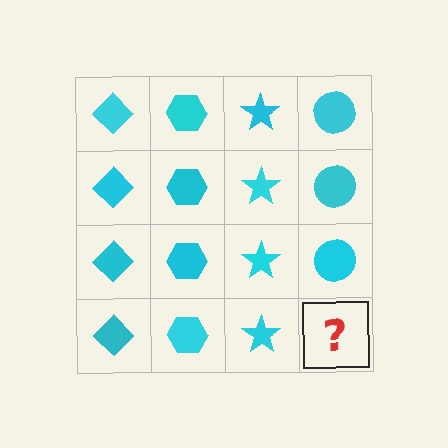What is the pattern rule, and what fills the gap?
The rule is that each column has a consistent shape. The gap should be filled with a cyan circle.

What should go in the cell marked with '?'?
The missing cell should contain a cyan circle.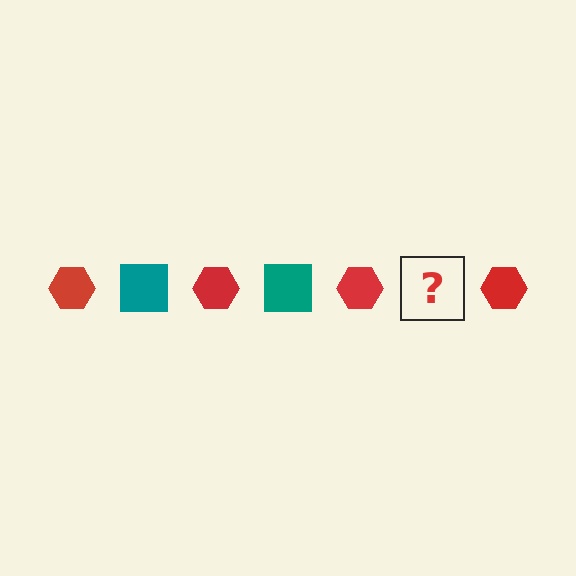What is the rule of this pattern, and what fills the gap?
The rule is that the pattern alternates between red hexagon and teal square. The gap should be filled with a teal square.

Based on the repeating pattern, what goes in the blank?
The blank should be a teal square.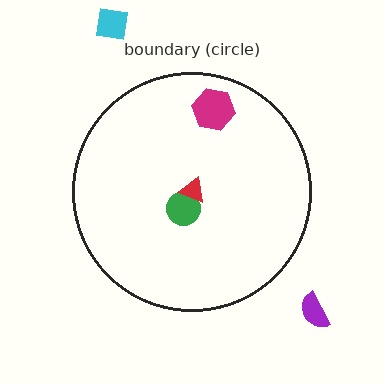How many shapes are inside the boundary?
3 inside, 2 outside.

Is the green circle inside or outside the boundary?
Inside.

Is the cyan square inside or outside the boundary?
Outside.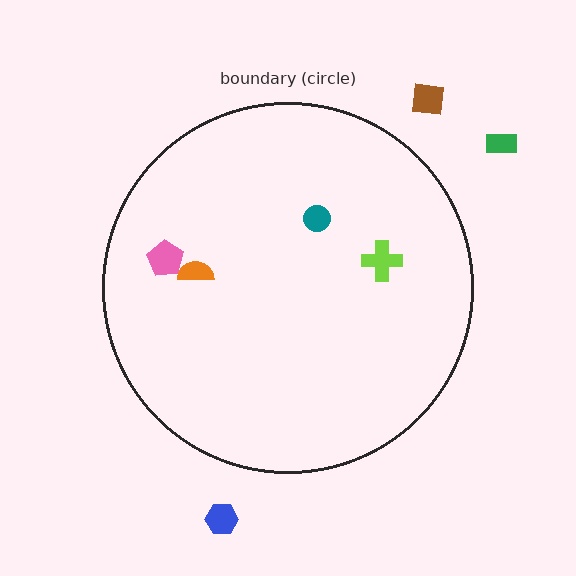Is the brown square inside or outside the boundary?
Outside.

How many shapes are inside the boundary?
4 inside, 3 outside.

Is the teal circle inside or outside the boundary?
Inside.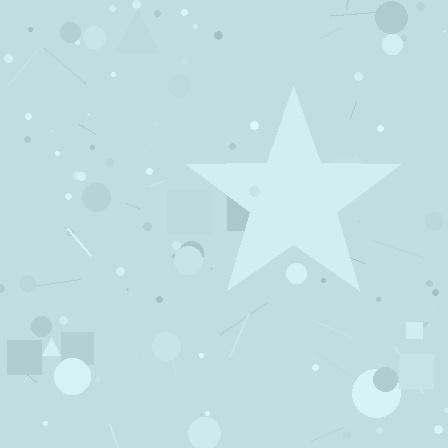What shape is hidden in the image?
A star is hidden in the image.